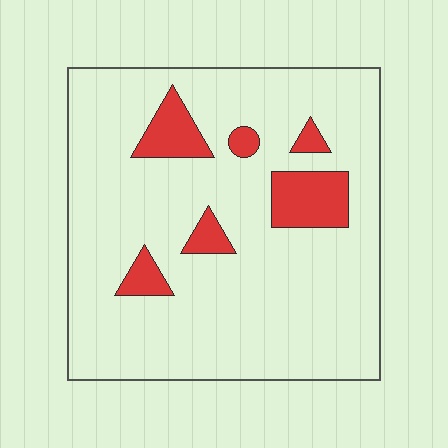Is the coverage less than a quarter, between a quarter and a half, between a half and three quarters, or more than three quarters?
Less than a quarter.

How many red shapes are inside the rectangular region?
6.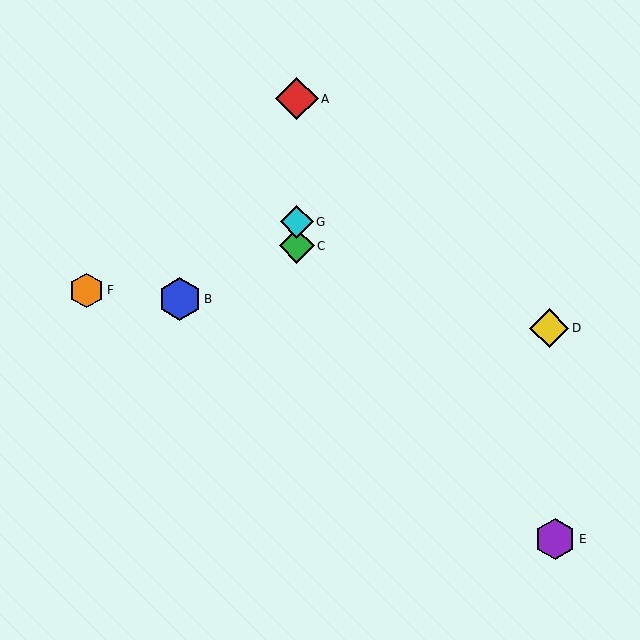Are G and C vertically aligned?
Yes, both are at x≈297.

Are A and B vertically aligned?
No, A is at x≈297 and B is at x≈180.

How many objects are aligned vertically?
3 objects (A, C, G) are aligned vertically.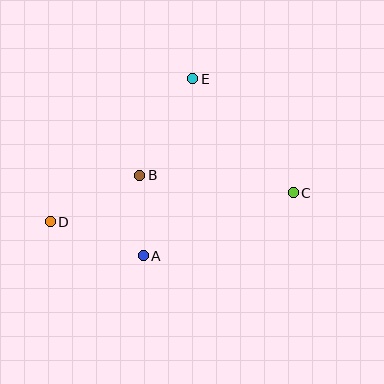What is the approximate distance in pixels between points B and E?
The distance between B and E is approximately 110 pixels.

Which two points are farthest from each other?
Points C and D are farthest from each other.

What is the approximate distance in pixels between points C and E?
The distance between C and E is approximately 152 pixels.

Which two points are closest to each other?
Points A and B are closest to each other.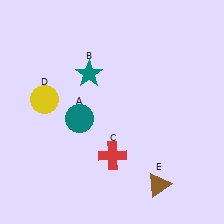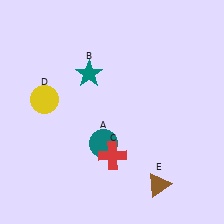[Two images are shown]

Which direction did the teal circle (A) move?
The teal circle (A) moved down.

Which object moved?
The teal circle (A) moved down.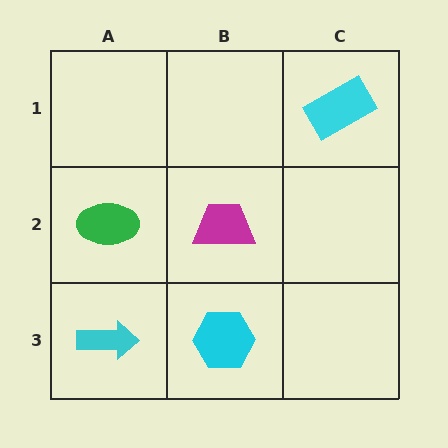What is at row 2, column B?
A magenta trapezoid.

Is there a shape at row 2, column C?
No, that cell is empty.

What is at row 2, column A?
A green ellipse.